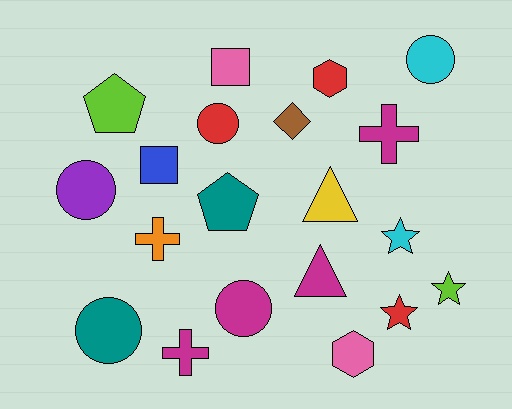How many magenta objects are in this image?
There are 4 magenta objects.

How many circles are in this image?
There are 5 circles.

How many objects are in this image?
There are 20 objects.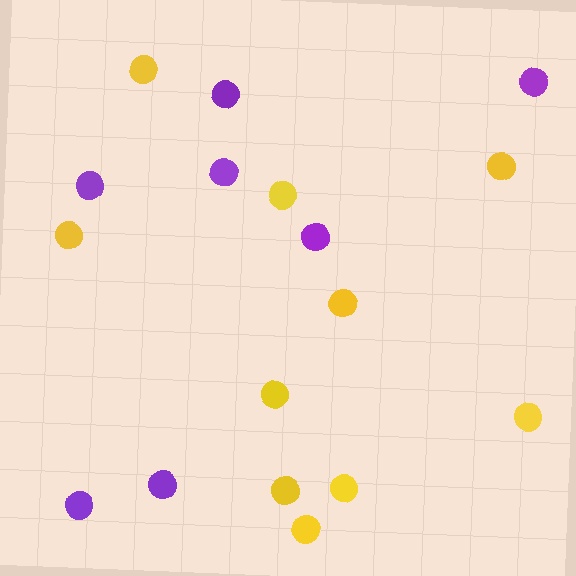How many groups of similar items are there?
There are 2 groups: one group of purple circles (7) and one group of yellow circles (10).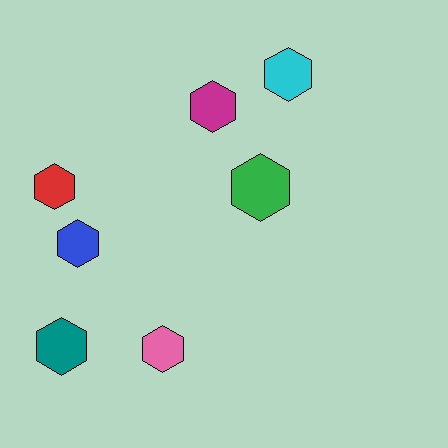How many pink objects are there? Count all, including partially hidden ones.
There is 1 pink object.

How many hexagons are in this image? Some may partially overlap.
There are 7 hexagons.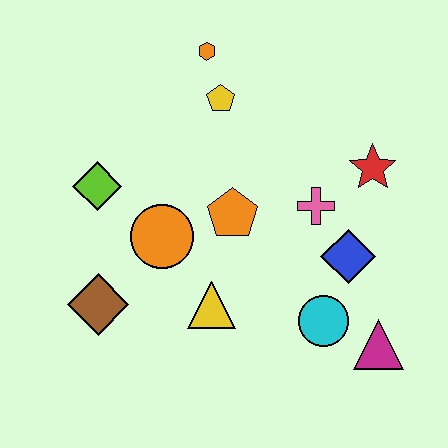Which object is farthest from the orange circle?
The magenta triangle is farthest from the orange circle.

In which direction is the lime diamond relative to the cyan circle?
The lime diamond is to the left of the cyan circle.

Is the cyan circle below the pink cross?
Yes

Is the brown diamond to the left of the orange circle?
Yes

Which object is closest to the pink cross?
The blue diamond is closest to the pink cross.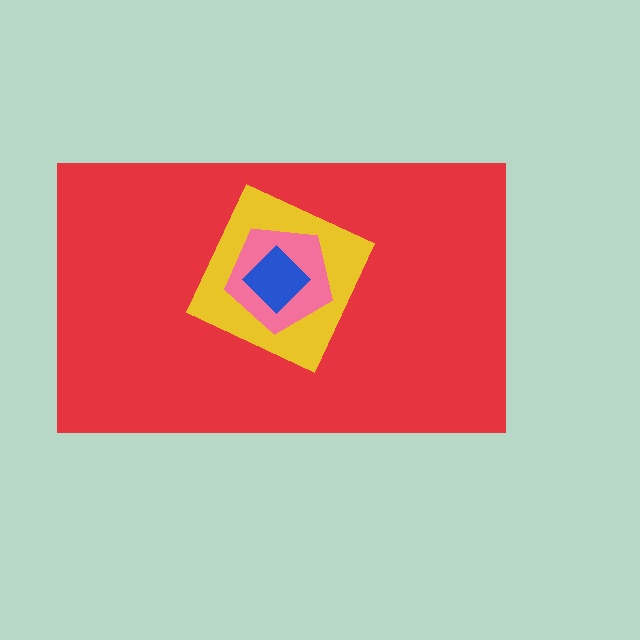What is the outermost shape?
The red rectangle.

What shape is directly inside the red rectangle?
The yellow square.